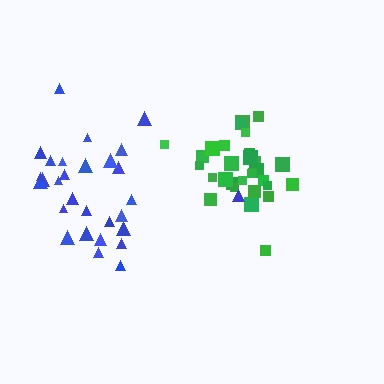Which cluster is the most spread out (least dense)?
Blue.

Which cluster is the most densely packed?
Green.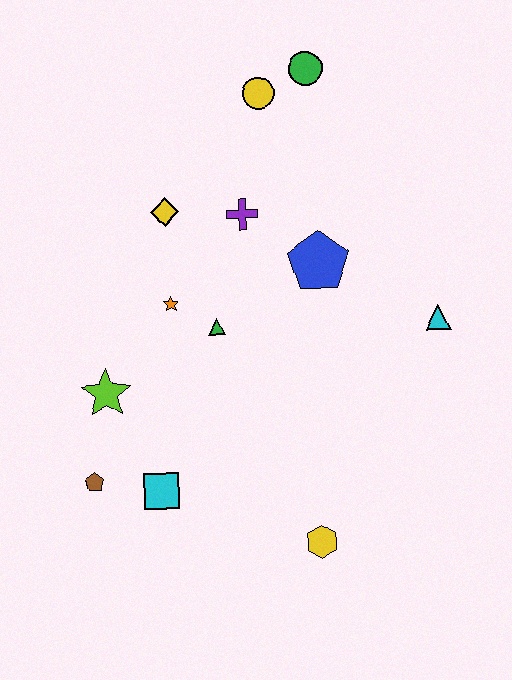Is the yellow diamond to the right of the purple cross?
No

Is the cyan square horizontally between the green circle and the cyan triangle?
No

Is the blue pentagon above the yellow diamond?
No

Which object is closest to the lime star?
The brown pentagon is closest to the lime star.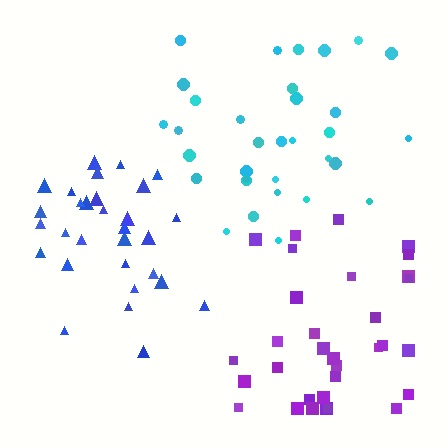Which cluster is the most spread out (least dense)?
Cyan.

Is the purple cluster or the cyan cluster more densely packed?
Purple.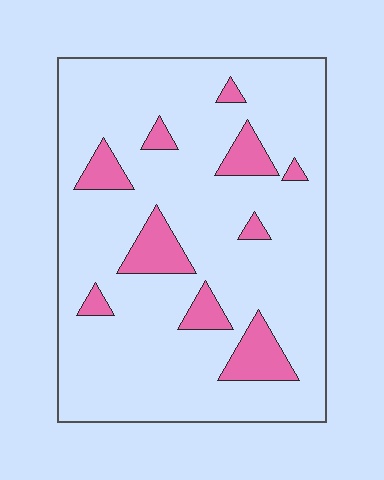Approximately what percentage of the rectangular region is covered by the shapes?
Approximately 15%.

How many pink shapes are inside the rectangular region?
10.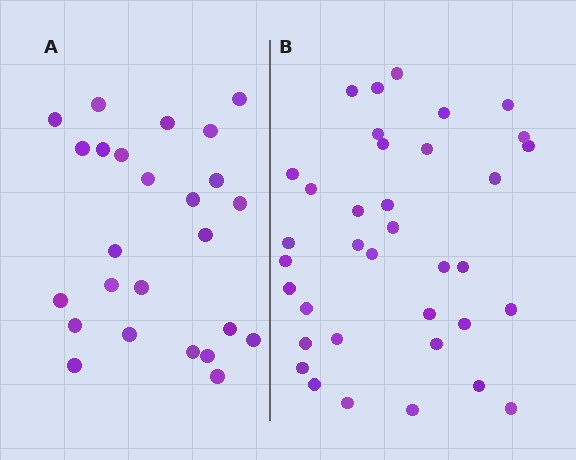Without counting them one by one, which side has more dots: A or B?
Region B (the right region) has more dots.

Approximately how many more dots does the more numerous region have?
Region B has roughly 12 or so more dots than region A.